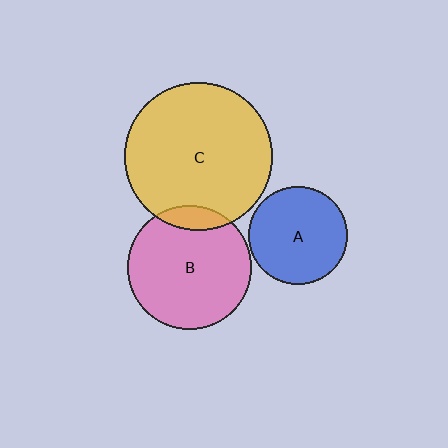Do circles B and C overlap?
Yes.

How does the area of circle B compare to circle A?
Approximately 1.6 times.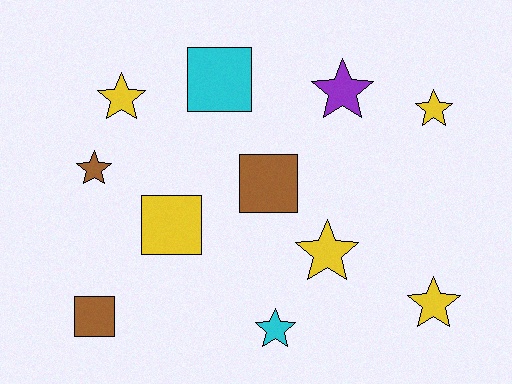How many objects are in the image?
There are 11 objects.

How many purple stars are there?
There is 1 purple star.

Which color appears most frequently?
Yellow, with 5 objects.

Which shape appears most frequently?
Star, with 7 objects.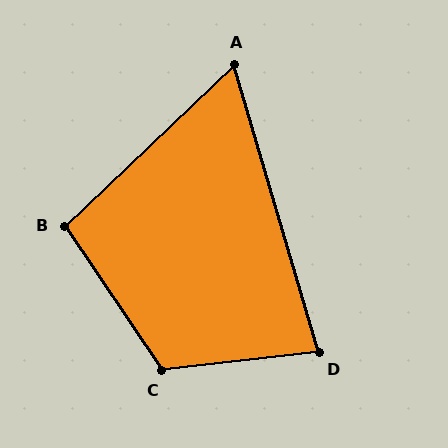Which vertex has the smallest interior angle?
A, at approximately 63 degrees.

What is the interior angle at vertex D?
Approximately 80 degrees (acute).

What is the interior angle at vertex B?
Approximately 100 degrees (obtuse).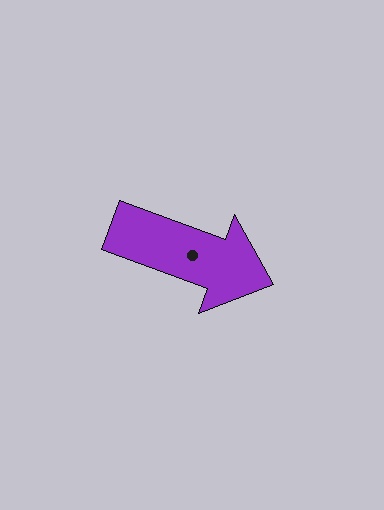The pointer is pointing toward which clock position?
Roughly 4 o'clock.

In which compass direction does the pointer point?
East.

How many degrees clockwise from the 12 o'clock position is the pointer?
Approximately 110 degrees.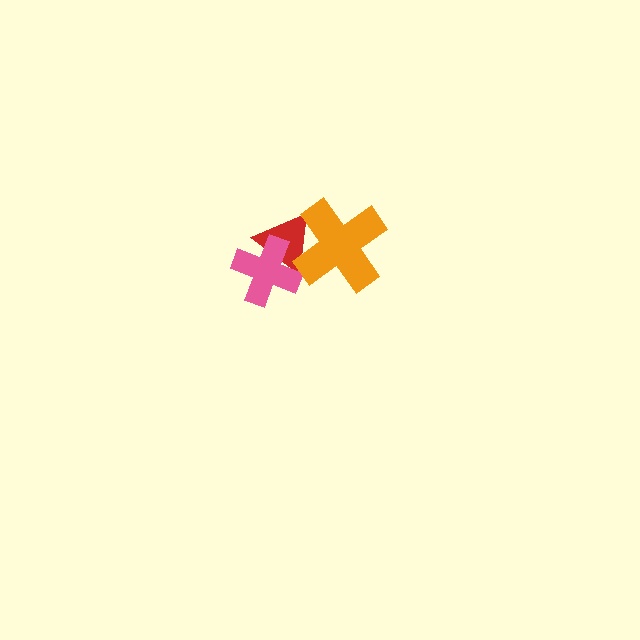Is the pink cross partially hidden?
No, no other shape covers it.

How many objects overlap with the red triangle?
2 objects overlap with the red triangle.